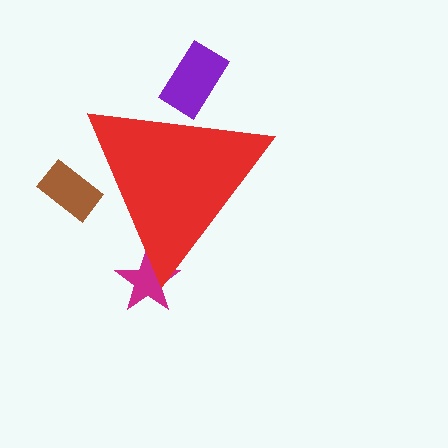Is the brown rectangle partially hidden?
Yes, the brown rectangle is partially hidden behind the red triangle.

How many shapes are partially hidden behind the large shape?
3 shapes are partially hidden.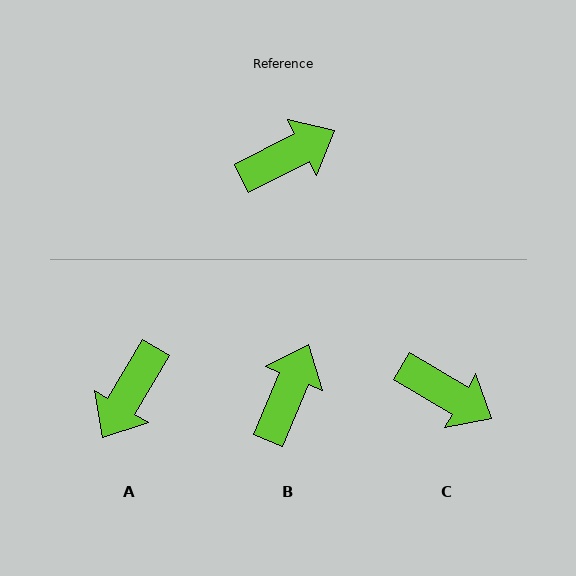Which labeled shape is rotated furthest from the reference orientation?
A, about 148 degrees away.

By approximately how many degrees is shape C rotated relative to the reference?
Approximately 57 degrees clockwise.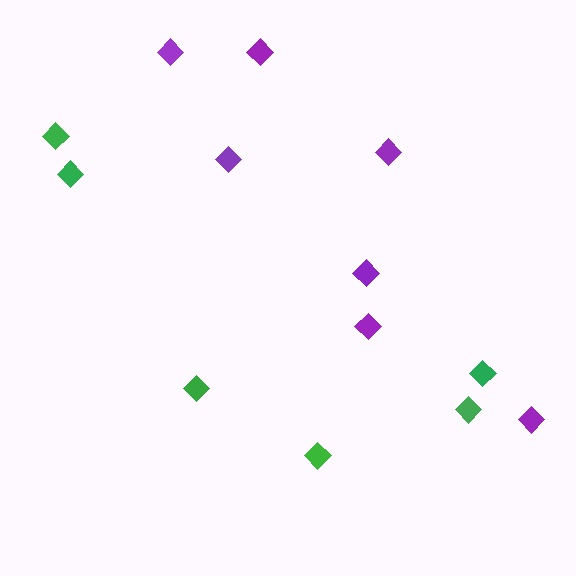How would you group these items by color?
There are 2 groups: one group of green diamonds (6) and one group of purple diamonds (7).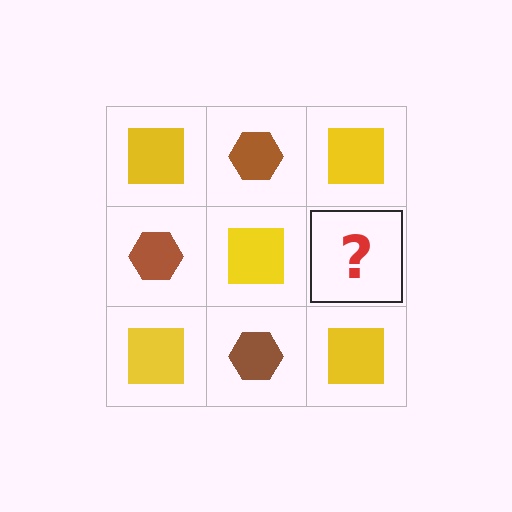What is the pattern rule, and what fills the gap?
The rule is that it alternates yellow square and brown hexagon in a checkerboard pattern. The gap should be filled with a brown hexagon.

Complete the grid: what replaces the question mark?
The question mark should be replaced with a brown hexagon.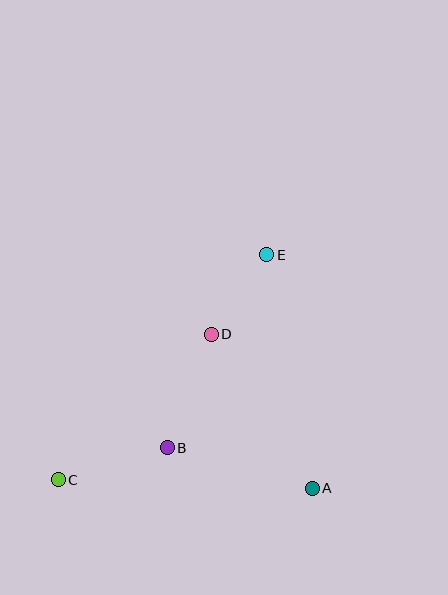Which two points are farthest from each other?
Points C and E are farthest from each other.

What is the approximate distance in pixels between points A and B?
The distance between A and B is approximately 151 pixels.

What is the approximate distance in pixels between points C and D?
The distance between C and D is approximately 211 pixels.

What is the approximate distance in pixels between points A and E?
The distance between A and E is approximately 238 pixels.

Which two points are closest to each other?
Points D and E are closest to each other.